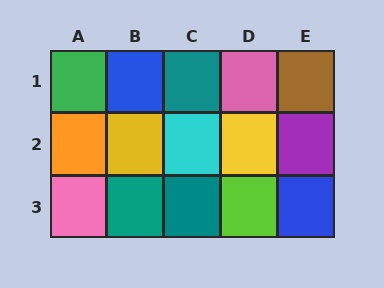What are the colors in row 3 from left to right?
Pink, teal, teal, lime, blue.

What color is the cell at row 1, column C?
Teal.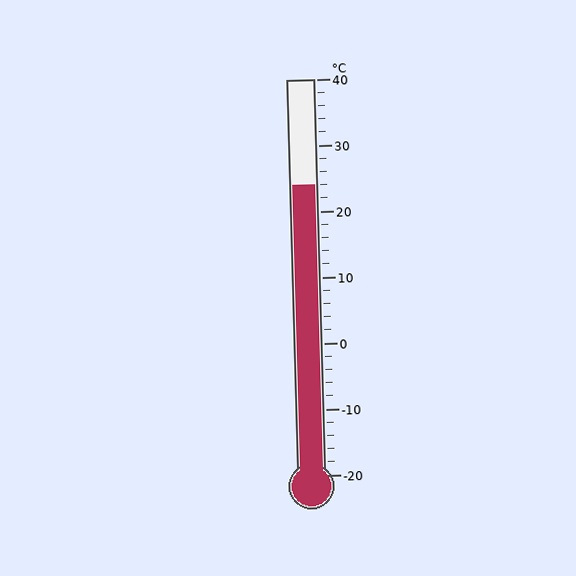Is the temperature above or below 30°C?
The temperature is below 30°C.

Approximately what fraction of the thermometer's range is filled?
The thermometer is filled to approximately 75% of its range.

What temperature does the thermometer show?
The thermometer shows approximately 24°C.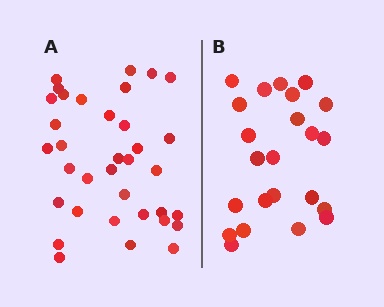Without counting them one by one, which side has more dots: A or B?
Region A (the left region) has more dots.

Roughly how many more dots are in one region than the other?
Region A has roughly 12 or so more dots than region B.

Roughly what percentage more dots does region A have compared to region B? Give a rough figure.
About 50% more.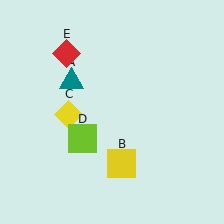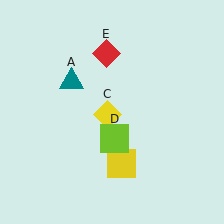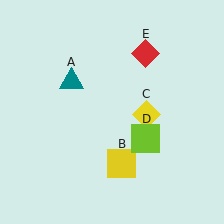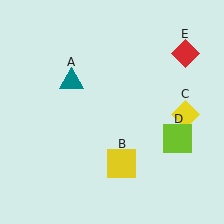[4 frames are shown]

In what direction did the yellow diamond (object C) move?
The yellow diamond (object C) moved right.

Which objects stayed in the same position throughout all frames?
Teal triangle (object A) and yellow square (object B) remained stationary.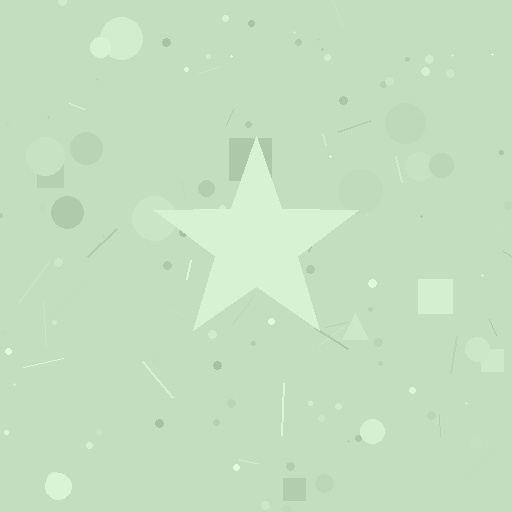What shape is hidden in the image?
A star is hidden in the image.